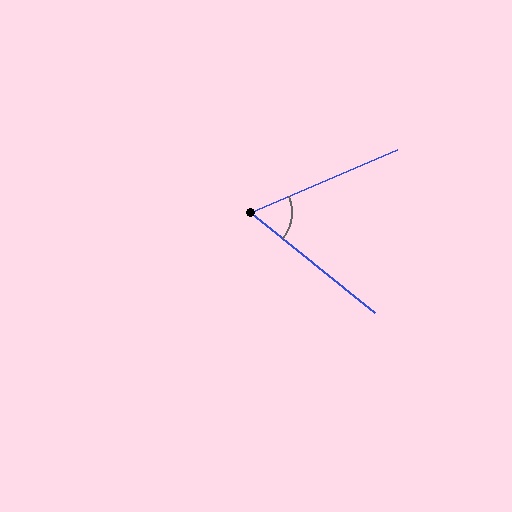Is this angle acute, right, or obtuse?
It is acute.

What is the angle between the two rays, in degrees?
Approximately 62 degrees.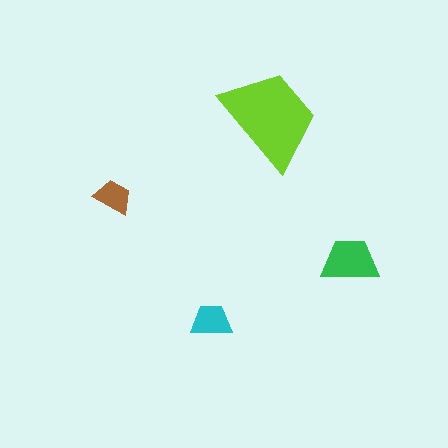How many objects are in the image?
There are 4 objects in the image.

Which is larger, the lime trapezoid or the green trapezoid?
The lime one.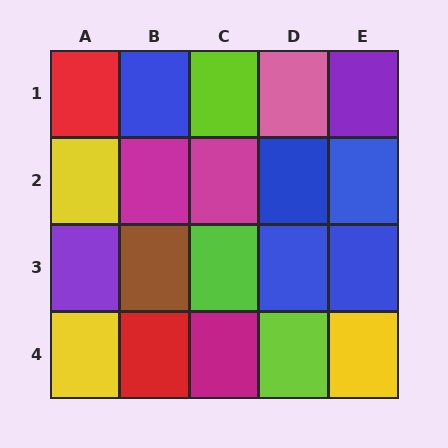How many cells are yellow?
3 cells are yellow.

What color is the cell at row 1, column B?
Blue.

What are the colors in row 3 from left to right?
Purple, brown, lime, blue, blue.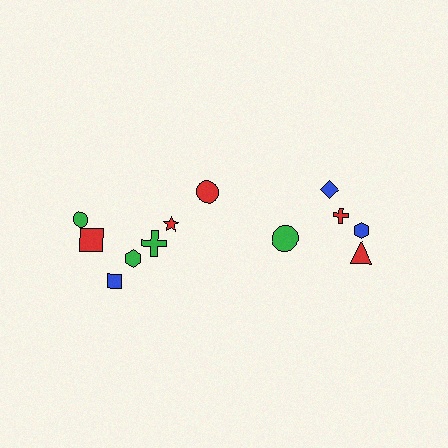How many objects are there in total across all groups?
There are 12 objects.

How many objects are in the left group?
There are 7 objects.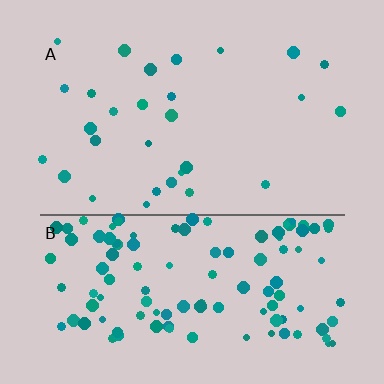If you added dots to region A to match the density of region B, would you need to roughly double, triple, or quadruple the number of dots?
Approximately quadruple.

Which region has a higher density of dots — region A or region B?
B (the bottom).